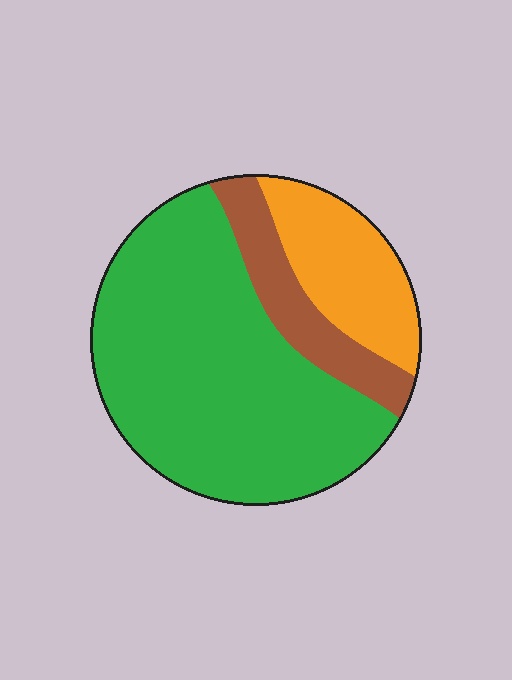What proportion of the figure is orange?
Orange takes up about one fifth (1/5) of the figure.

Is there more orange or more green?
Green.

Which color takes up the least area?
Brown, at roughly 15%.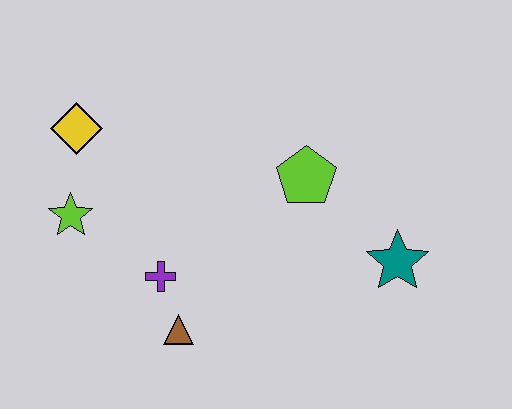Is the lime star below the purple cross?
No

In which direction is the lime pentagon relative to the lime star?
The lime pentagon is to the right of the lime star.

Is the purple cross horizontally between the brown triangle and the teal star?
No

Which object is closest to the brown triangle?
The purple cross is closest to the brown triangle.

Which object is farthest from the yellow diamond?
The teal star is farthest from the yellow diamond.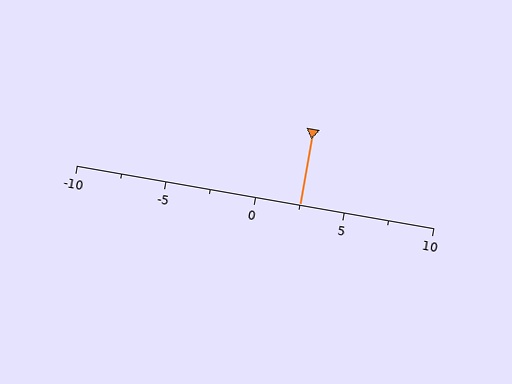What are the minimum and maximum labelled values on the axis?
The axis runs from -10 to 10.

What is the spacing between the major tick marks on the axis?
The major ticks are spaced 5 apart.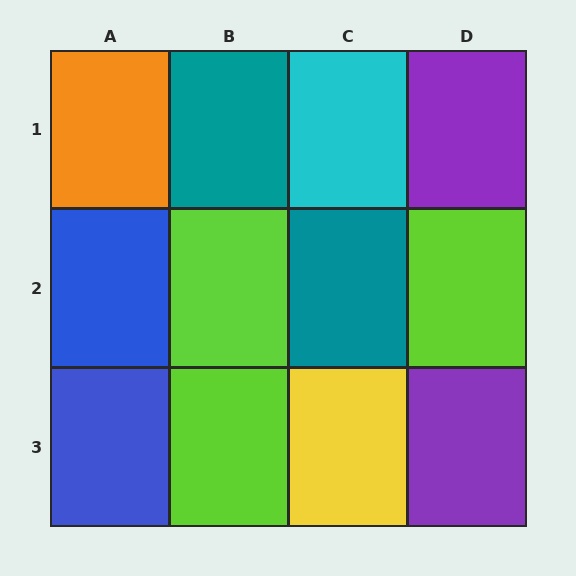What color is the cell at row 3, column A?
Blue.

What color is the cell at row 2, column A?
Blue.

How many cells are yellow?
1 cell is yellow.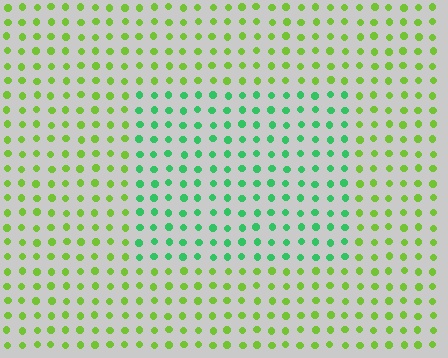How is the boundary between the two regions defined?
The boundary is defined purely by a slight shift in hue (about 46 degrees). Spacing, size, and orientation are identical on both sides.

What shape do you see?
I see a rectangle.